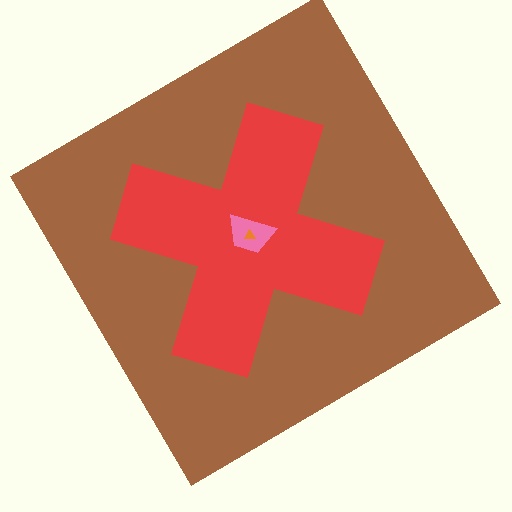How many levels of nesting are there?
4.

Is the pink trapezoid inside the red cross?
Yes.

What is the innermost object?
The orange triangle.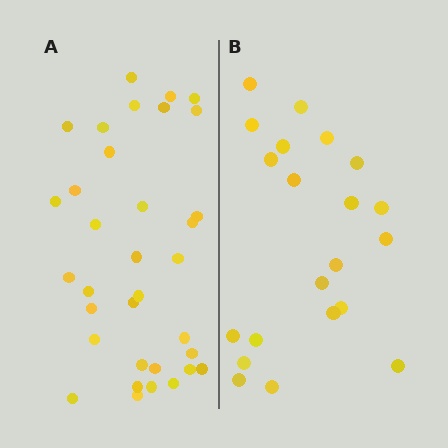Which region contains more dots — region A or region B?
Region A (the left region) has more dots.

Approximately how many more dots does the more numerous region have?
Region A has approximately 15 more dots than region B.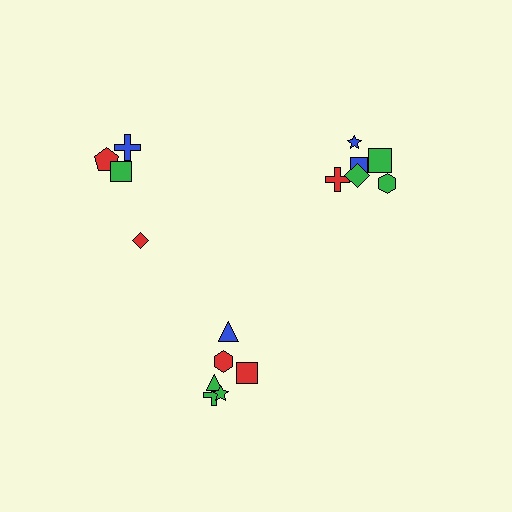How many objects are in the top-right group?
There are 6 objects.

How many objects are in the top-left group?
There are 4 objects.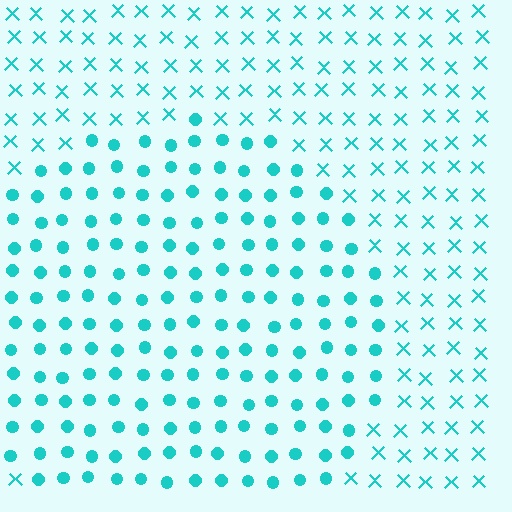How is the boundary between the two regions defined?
The boundary is defined by a change in element shape: circles inside vs. X marks outside. All elements share the same color and spacing.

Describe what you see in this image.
The image is filled with small cyan elements arranged in a uniform grid. A circle-shaped region contains circles, while the surrounding area contains X marks. The boundary is defined purely by the change in element shape.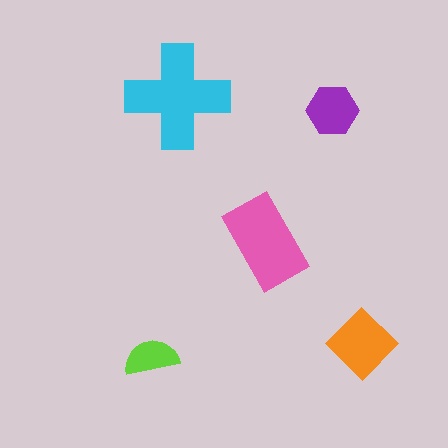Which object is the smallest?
The lime semicircle.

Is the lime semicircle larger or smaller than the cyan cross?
Smaller.